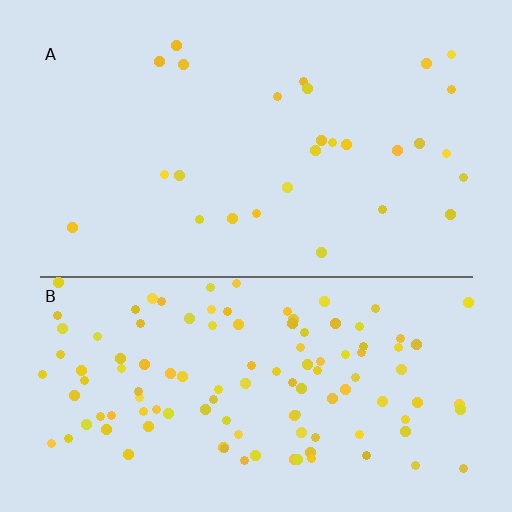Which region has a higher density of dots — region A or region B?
B (the bottom).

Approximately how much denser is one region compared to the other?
Approximately 4.2× — region B over region A.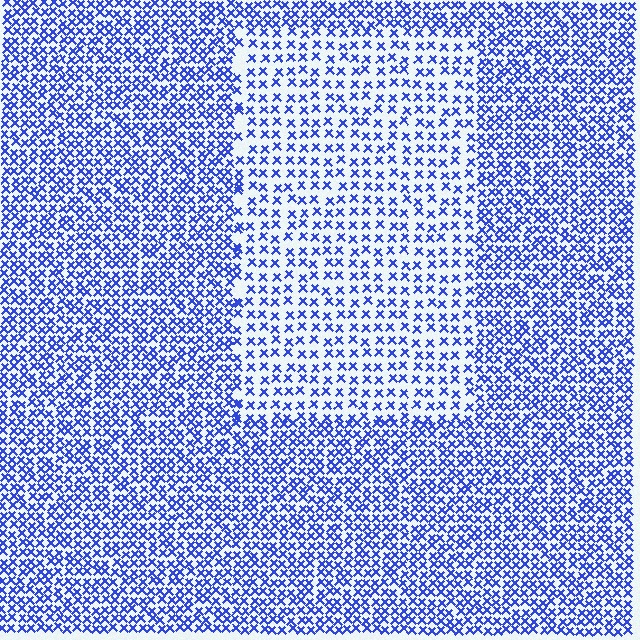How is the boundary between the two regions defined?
The boundary is defined by a change in element density (approximately 1.9x ratio). All elements are the same color, size, and shape.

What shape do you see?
I see a rectangle.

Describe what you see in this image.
The image contains small blue elements arranged at two different densities. A rectangle-shaped region is visible where the elements are less densely packed than the surrounding area.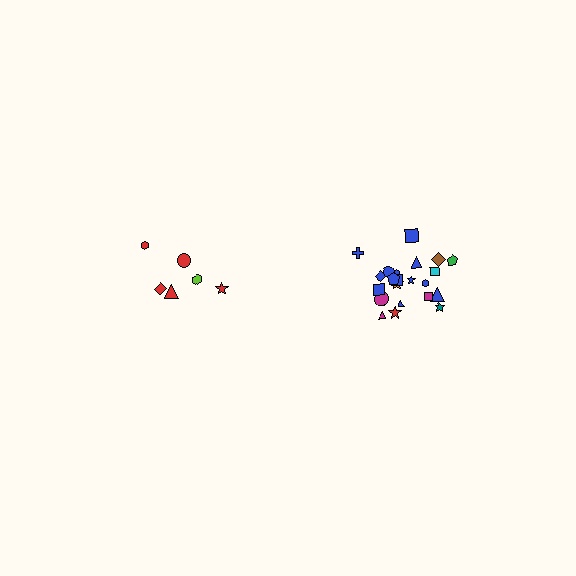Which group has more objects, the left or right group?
The right group.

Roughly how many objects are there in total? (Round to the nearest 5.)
Roughly 30 objects in total.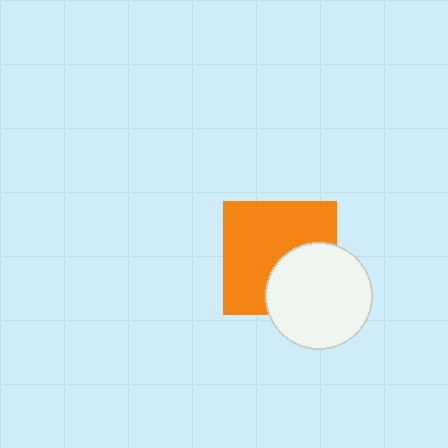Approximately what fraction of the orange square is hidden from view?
Roughly 36% of the orange square is hidden behind the white circle.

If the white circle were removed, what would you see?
You would see the complete orange square.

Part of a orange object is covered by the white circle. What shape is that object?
It is a square.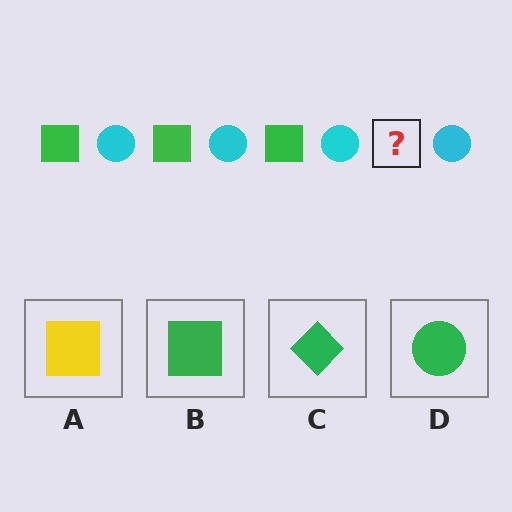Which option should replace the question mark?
Option B.